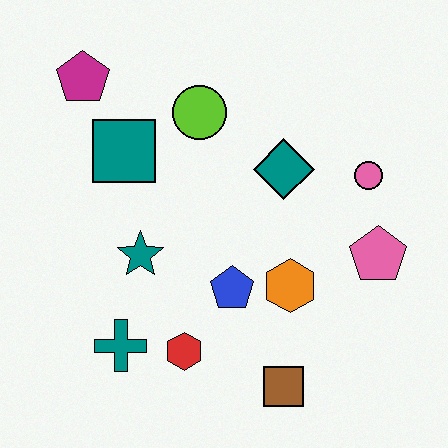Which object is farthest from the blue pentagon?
The magenta pentagon is farthest from the blue pentagon.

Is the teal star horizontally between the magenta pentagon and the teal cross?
No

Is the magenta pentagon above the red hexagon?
Yes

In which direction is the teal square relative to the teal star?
The teal square is above the teal star.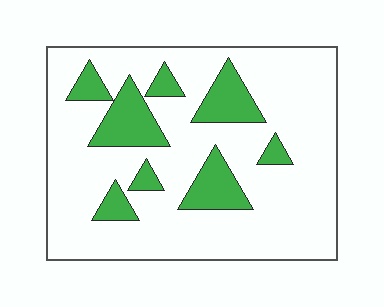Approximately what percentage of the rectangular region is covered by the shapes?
Approximately 20%.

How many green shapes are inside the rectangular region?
8.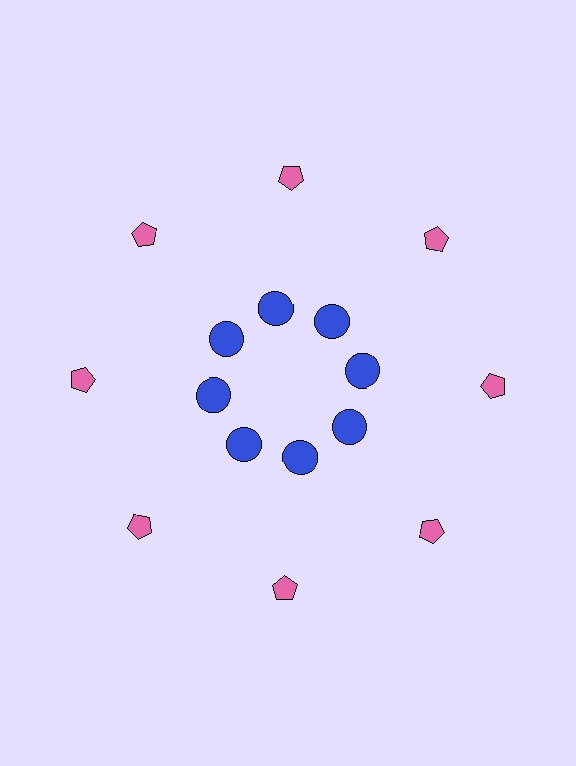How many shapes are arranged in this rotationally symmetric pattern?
There are 16 shapes, arranged in 8 groups of 2.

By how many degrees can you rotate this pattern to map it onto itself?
The pattern maps onto itself every 45 degrees of rotation.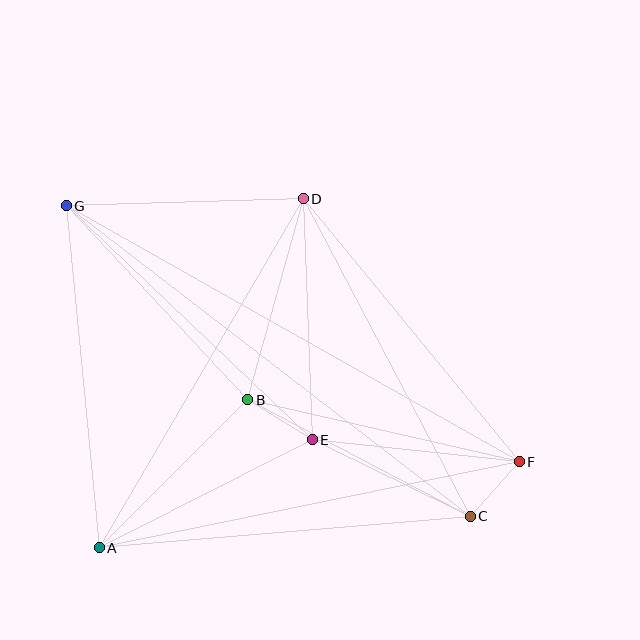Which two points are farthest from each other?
Points F and G are farthest from each other.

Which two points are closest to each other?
Points C and F are closest to each other.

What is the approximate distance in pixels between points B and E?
The distance between B and E is approximately 76 pixels.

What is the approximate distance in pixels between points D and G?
The distance between D and G is approximately 237 pixels.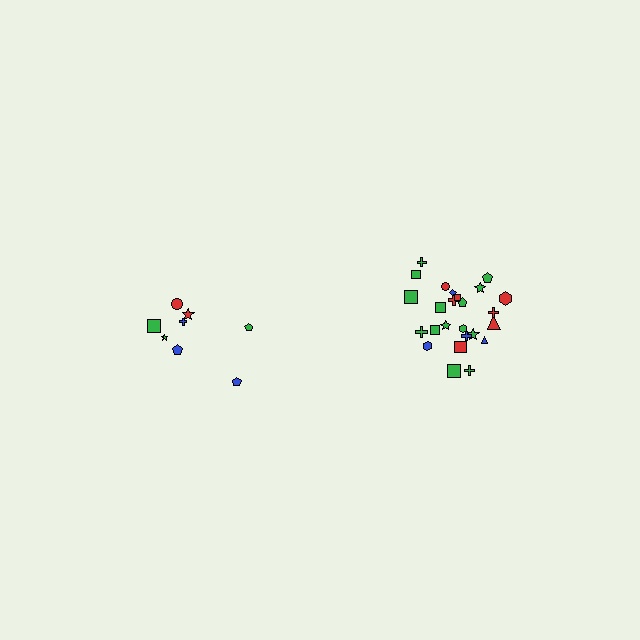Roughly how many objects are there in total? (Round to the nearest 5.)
Roughly 35 objects in total.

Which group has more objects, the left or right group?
The right group.